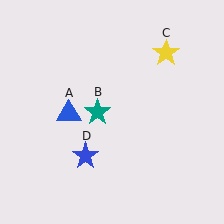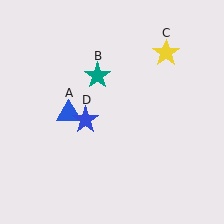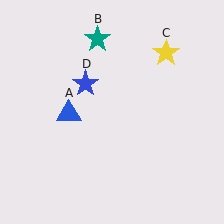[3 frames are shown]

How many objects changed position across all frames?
2 objects changed position: teal star (object B), blue star (object D).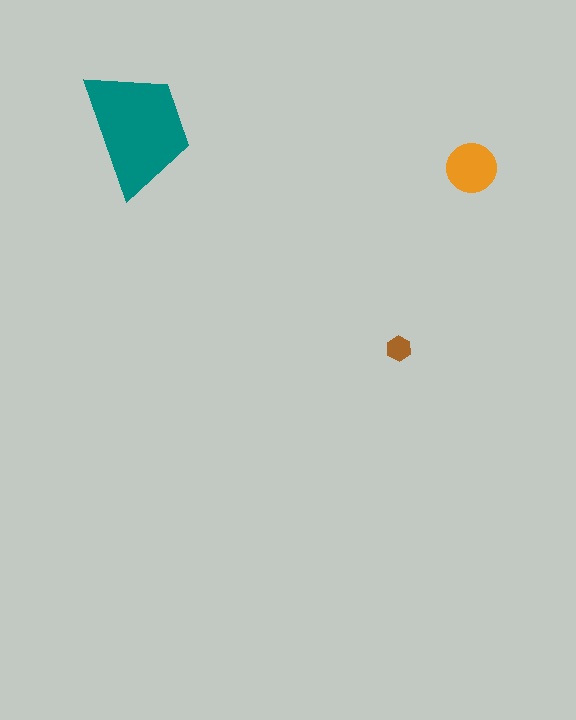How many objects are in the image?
There are 3 objects in the image.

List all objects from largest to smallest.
The teal trapezoid, the orange circle, the brown hexagon.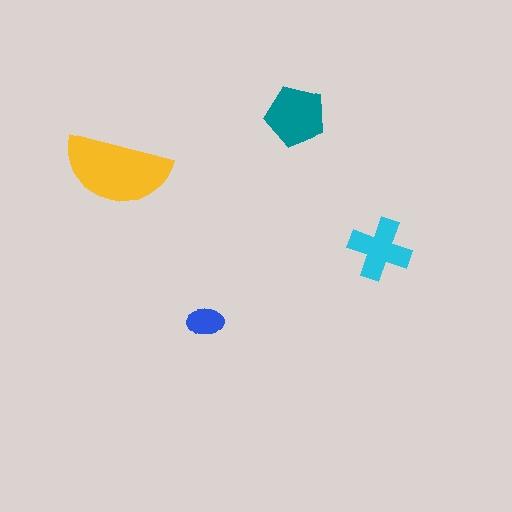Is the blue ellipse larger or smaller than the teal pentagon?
Smaller.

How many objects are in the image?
There are 4 objects in the image.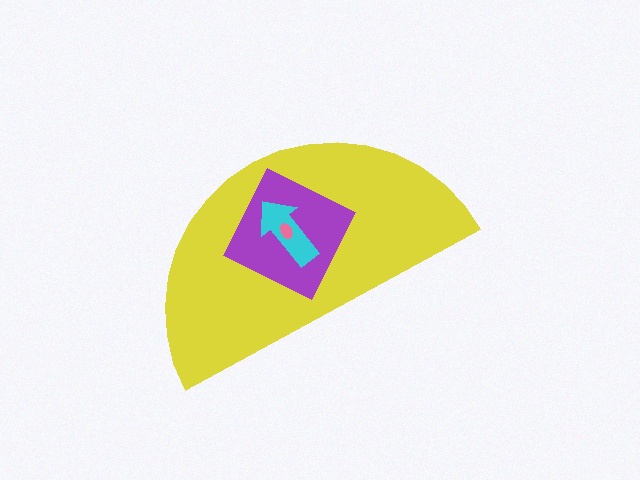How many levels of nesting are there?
4.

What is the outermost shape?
The yellow semicircle.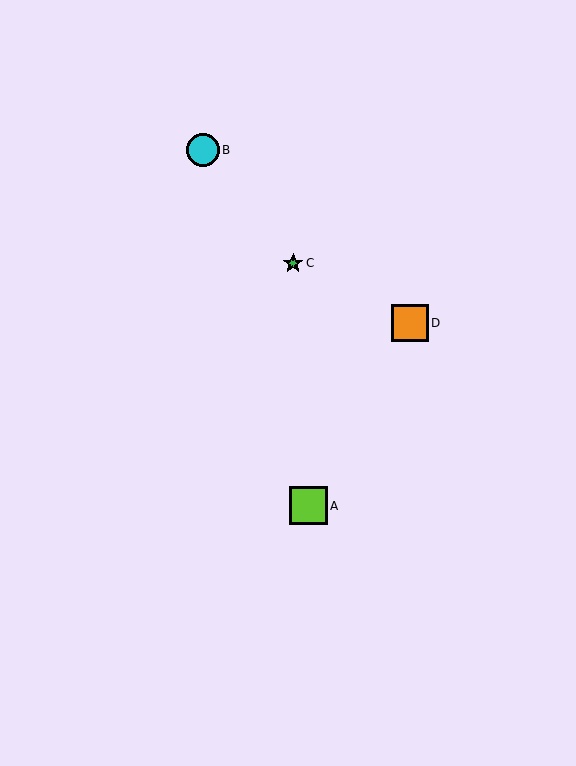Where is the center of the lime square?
The center of the lime square is at (308, 506).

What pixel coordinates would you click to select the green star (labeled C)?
Click at (293, 263) to select the green star C.